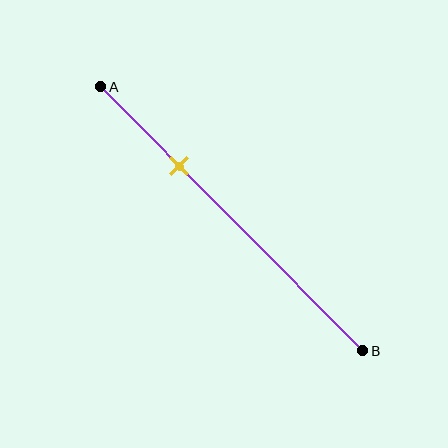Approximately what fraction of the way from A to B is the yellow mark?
The yellow mark is approximately 30% of the way from A to B.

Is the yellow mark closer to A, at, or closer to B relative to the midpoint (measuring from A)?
The yellow mark is closer to point A than the midpoint of segment AB.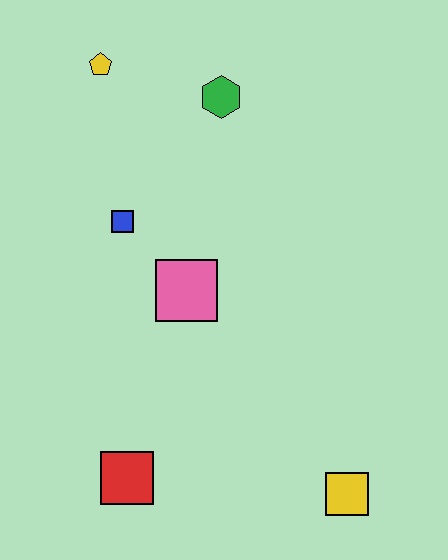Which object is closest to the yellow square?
The red square is closest to the yellow square.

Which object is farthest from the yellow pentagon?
The yellow square is farthest from the yellow pentagon.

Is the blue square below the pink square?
No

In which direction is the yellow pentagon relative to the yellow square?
The yellow pentagon is above the yellow square.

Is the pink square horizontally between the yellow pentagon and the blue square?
No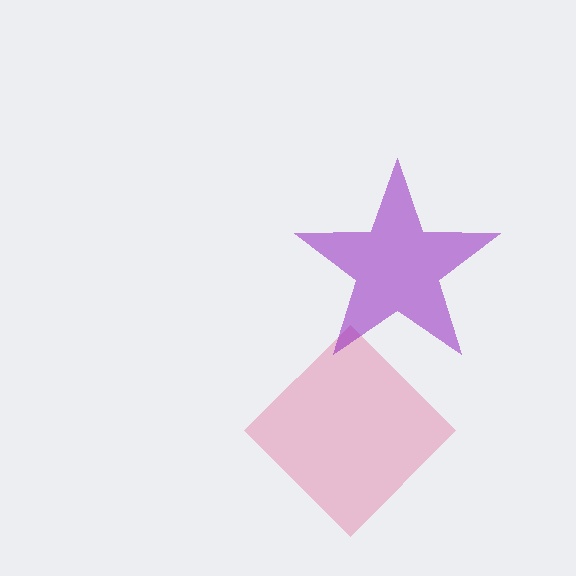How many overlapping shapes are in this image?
There are 2 overlapping shapes in the image.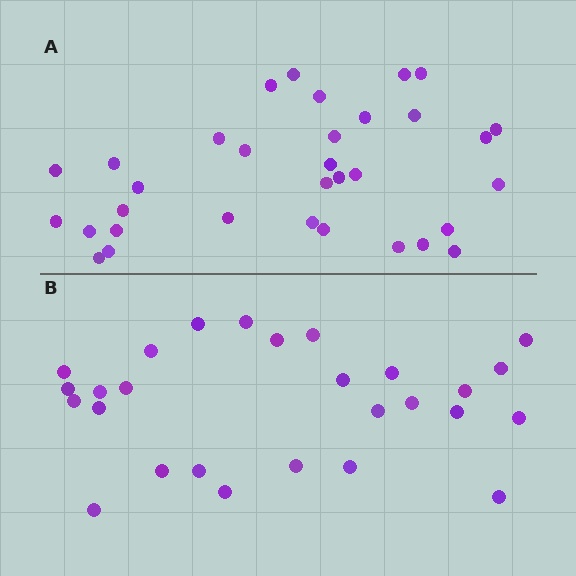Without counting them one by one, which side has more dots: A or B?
Region A (the top region) has more dots.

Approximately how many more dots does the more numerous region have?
Region A has about 6 more dots than region B.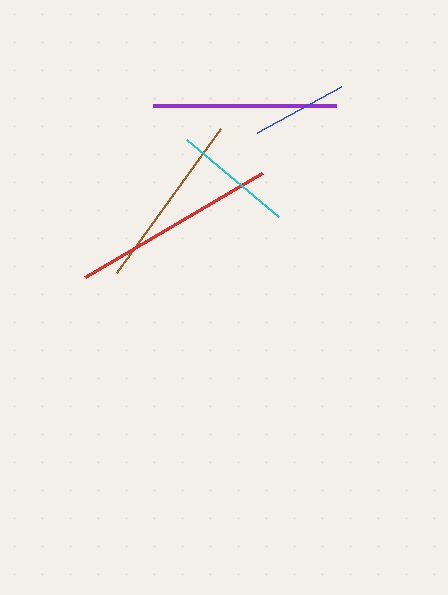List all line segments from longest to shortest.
From longest to shortest: red, purple, brown, cyan, blue.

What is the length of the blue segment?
The blue segment is approximately 95 pixels long.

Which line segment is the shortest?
The blue line is the shortest at approximately 95 pixels.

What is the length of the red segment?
The red segment is approximately 205 pixels long.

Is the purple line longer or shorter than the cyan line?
The purple line is longer than the cyan line.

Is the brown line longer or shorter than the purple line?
The purple line is longer than the brown line.